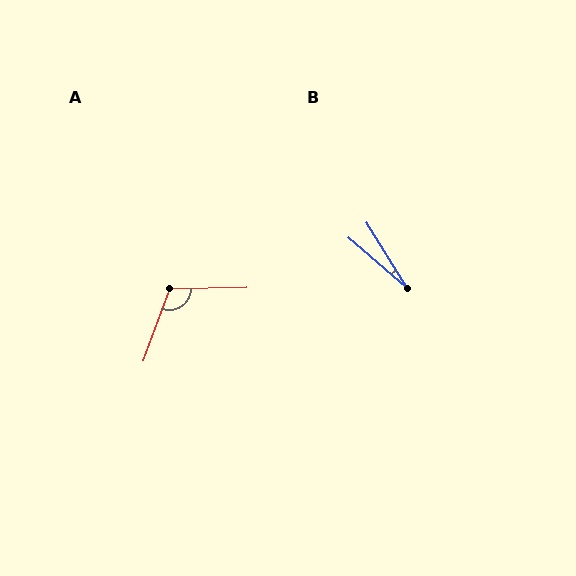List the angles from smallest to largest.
B (17°), A (111°).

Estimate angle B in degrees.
Approximately 17 degrees.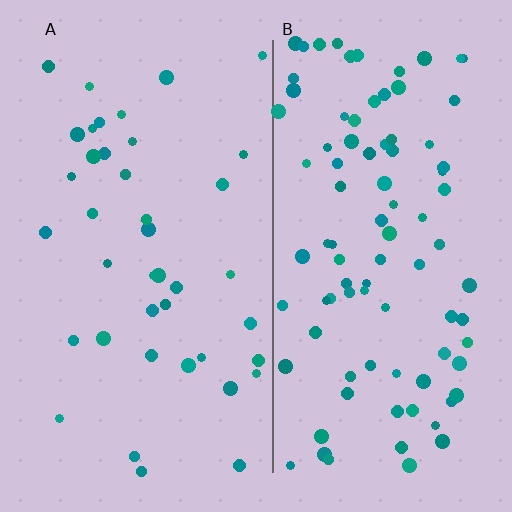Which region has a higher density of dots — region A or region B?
B (the right).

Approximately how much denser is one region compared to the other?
Approximately 2.3× — region B over region A.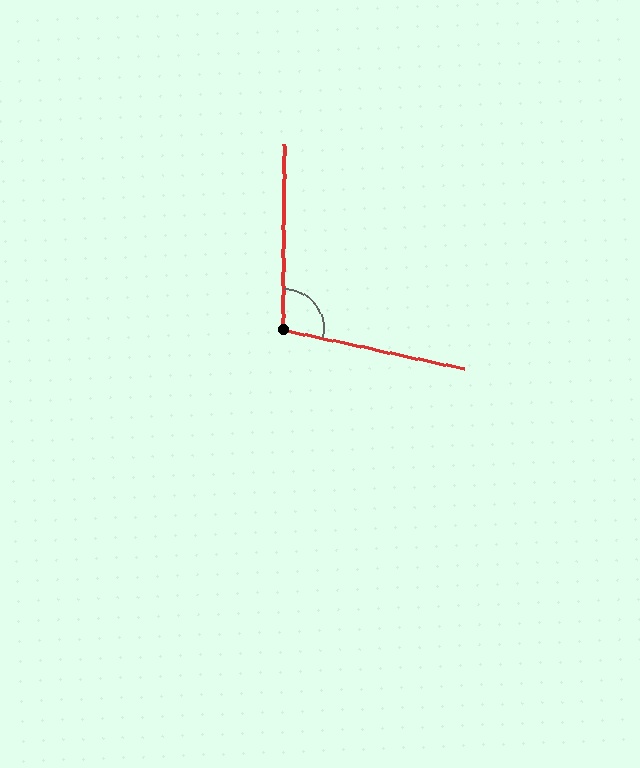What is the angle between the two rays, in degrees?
Approximately 102 degrees.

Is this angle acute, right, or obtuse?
It is obtuse.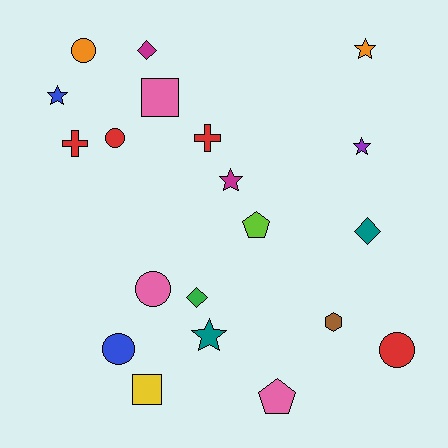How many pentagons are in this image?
There are 2 pentagons.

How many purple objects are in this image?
There is 1 purple object.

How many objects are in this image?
There are 20 objects.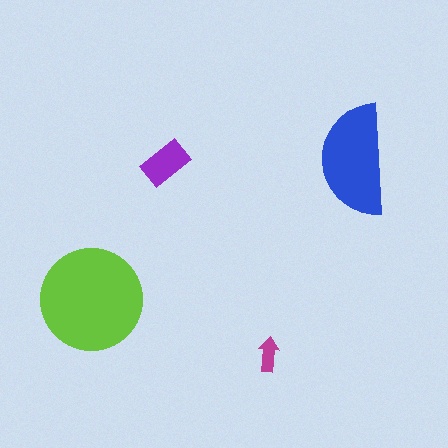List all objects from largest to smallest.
The lime circle, the blue semicircle, the purple rectangle, the magenta arrow.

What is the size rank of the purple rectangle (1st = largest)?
3rd.